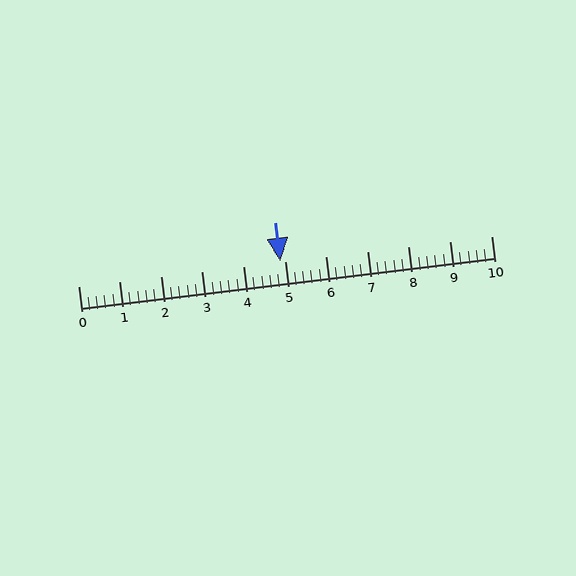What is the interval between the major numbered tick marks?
The major tick marks are spaced 1 units apart.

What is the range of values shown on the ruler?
The ruler shows values from 0 to 10.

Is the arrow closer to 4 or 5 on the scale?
The arrow is closer to 5.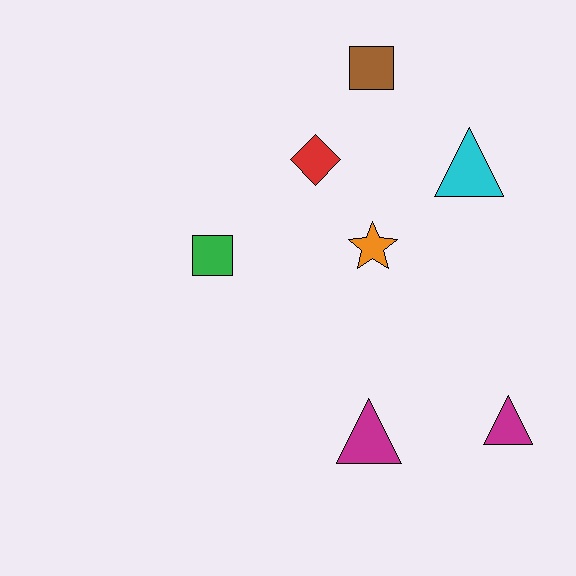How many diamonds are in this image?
There is 1 diamond.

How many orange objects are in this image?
There is 1 orange object.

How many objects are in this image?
There are 7 objects.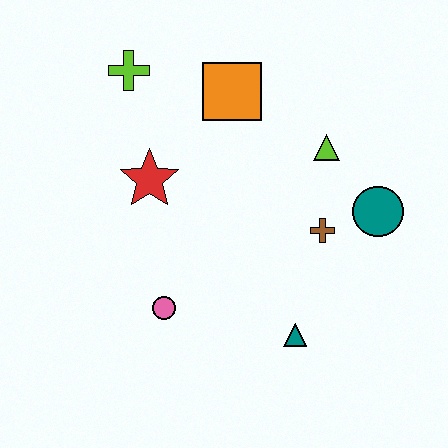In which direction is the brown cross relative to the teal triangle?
The brown cross is above the teal triangle.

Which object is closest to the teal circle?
The brown cross is closest to the teal circle.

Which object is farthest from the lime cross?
The teal triangle is farthest from the lime cross.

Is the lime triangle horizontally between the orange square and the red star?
No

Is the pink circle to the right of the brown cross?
No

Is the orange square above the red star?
Yes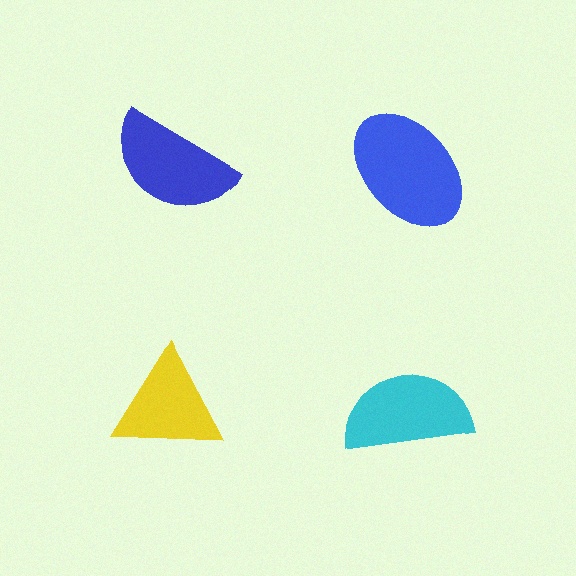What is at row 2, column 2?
A cyan semicircle.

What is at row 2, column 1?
A yellow triangle.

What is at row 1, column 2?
A blue ellipse.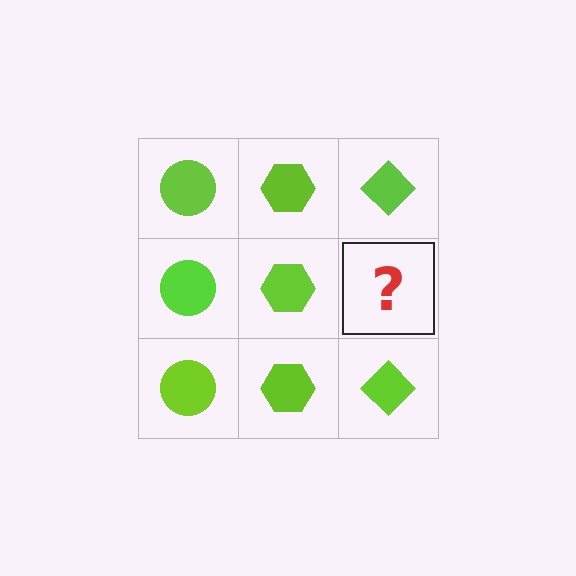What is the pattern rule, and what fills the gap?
The rule is that each column has a consistent shape. The gap should be filled with a lime diamond.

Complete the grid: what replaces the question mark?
The question mark should be replaced with a lime diamond.